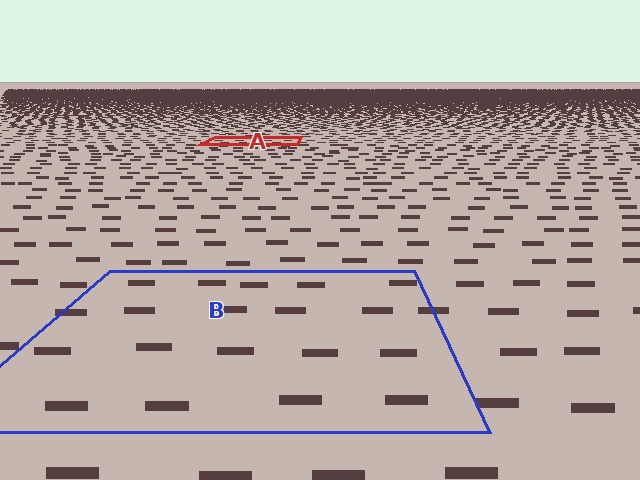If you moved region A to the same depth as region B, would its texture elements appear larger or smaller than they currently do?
They would appear larger. At a closer depth, the same texture elements are projected at a bigger on-screen size.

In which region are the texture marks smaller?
The texture marks are smaller in region A, because it is farther away.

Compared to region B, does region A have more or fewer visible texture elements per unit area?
Region A has more texture elements per unit area — they are packed more densely because it is farther away.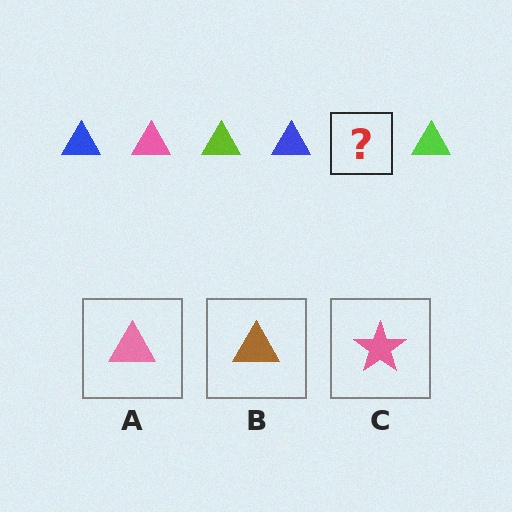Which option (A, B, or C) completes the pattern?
A.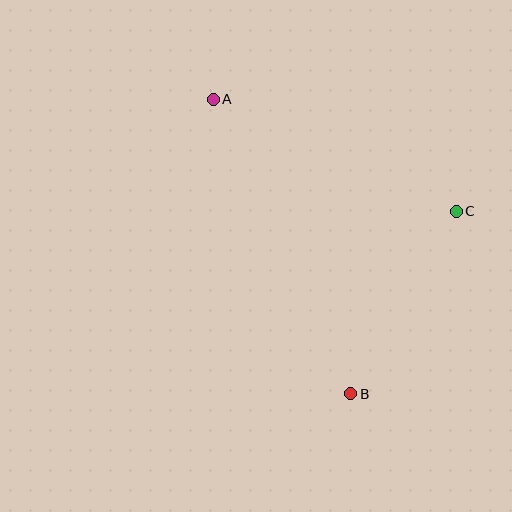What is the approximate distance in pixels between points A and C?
The distance between A and C is approximately 267 pixels.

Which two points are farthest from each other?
Points A and B are farthest from each other.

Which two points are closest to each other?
Points B and C are closest to each other.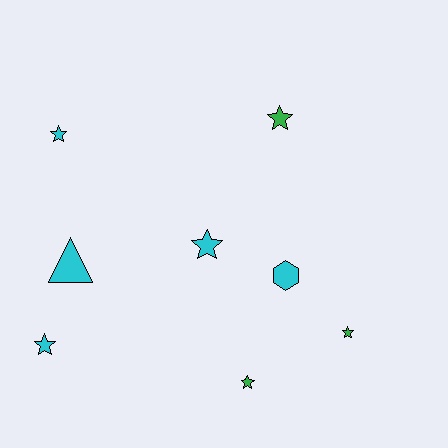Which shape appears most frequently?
Star, with 6 objects.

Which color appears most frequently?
Cyan, with 5 objects.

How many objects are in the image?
There are 8 objects.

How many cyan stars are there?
There are 3 cyan stars.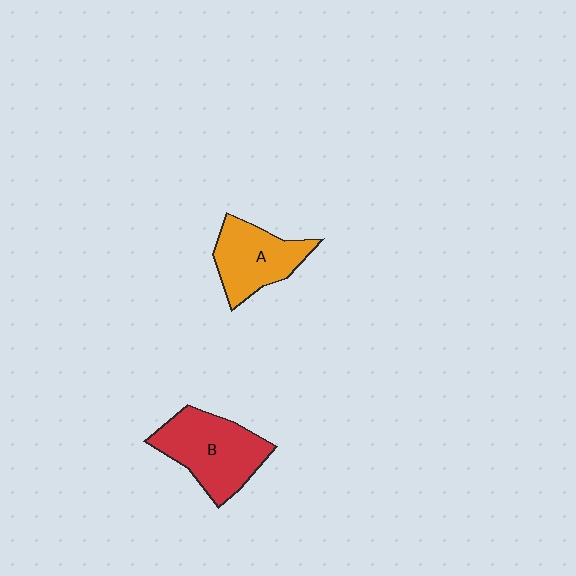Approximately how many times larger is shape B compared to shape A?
Approximately 1.3 times.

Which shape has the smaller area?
Shape A (orange).